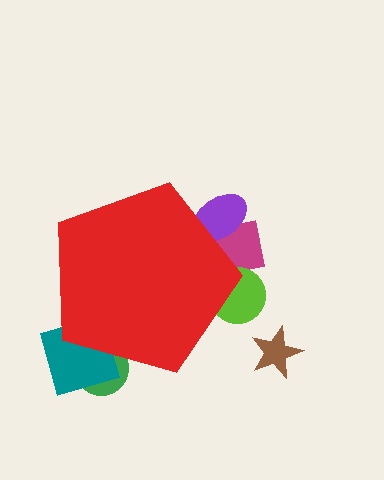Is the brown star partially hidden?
No, the brown star is fully visible.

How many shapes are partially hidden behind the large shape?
5 shapes are partially hidden.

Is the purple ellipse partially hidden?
Yes, the purple ellipse is partially hidden behind the red pentagon.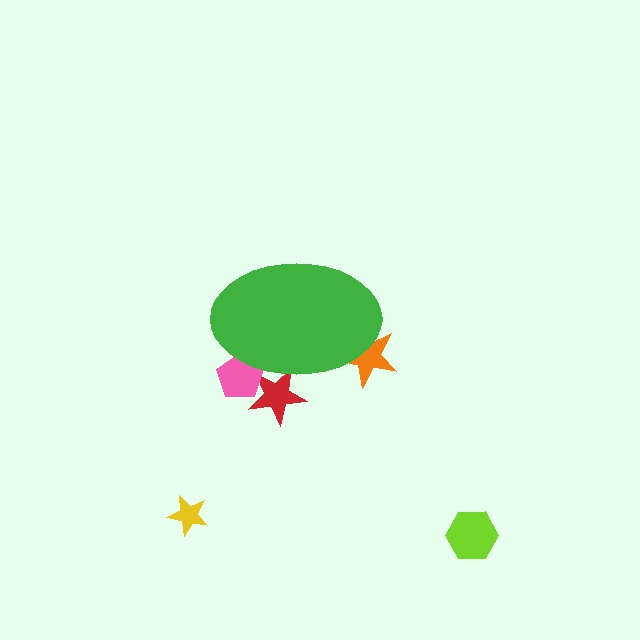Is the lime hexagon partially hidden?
No, the lime hexagon is fully visible.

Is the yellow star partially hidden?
No, the yellow star is fully visible.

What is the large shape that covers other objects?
A green ellipse.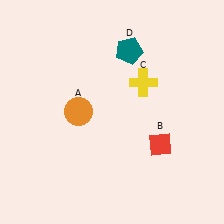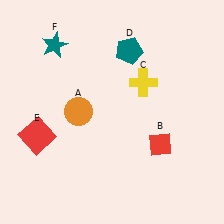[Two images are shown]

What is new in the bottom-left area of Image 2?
A red square (E) was added in the bottom-left area of Image 2.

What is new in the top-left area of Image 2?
A teal star (F) was added in the top-left area of Image 2.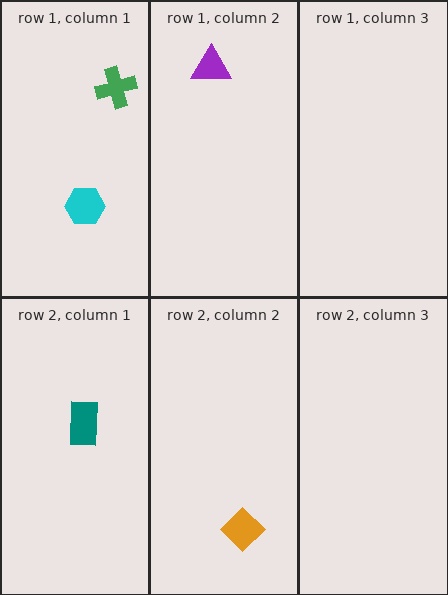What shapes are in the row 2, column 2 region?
The orange diamond.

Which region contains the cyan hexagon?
The row 1, column 1 region.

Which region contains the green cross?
The row 1, column 1 region.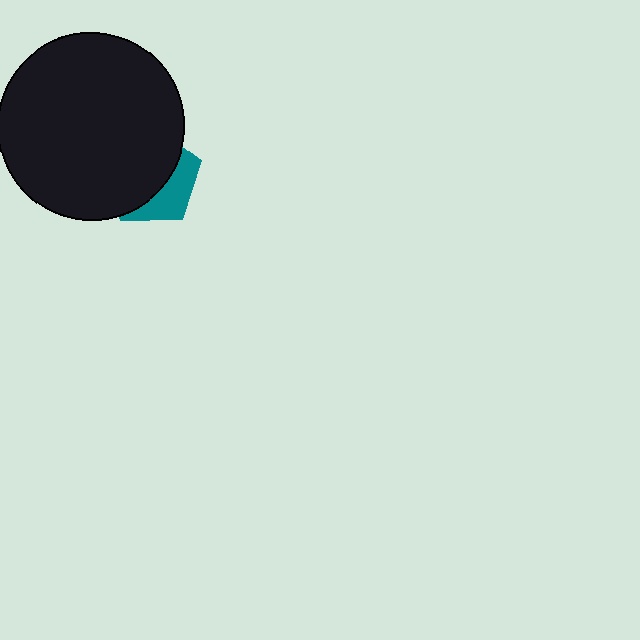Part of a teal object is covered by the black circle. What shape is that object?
It is a pentagon.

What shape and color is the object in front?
The object in front is a black circle.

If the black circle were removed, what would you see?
You would see the complete teal pentagon.